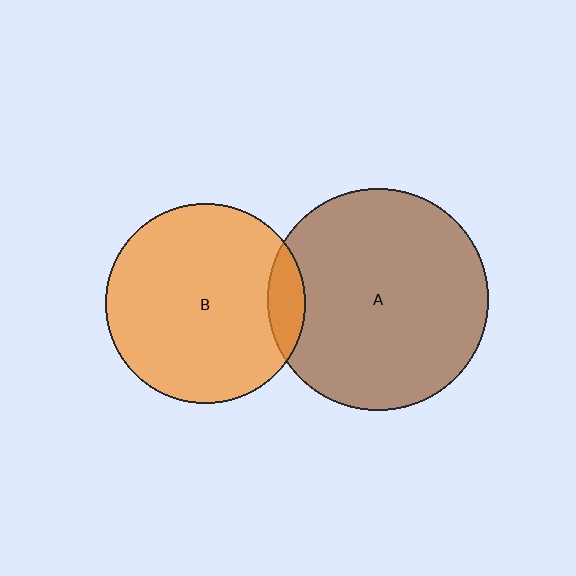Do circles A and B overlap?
Yes.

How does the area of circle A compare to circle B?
Approximately 1.2 times.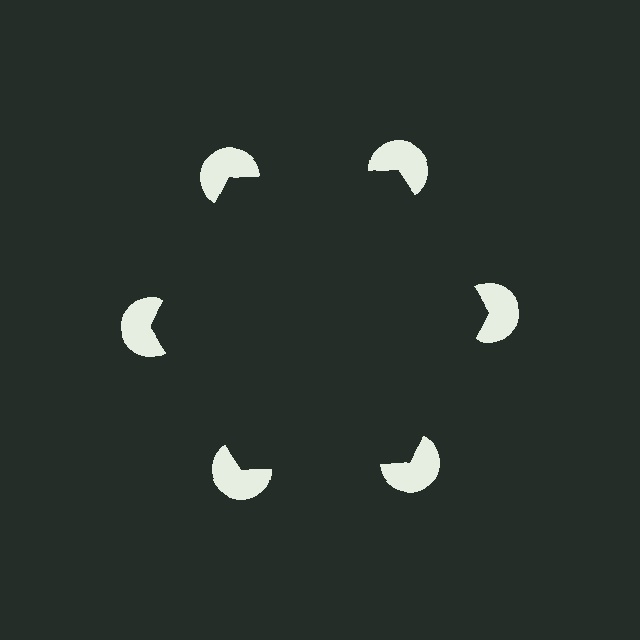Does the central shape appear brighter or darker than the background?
It typically appears slightly darker than the background, even though no actual brightness change is drawn.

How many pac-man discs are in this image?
There are 6 — one at each vertex of the illusory hexagon.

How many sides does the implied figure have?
6 sides.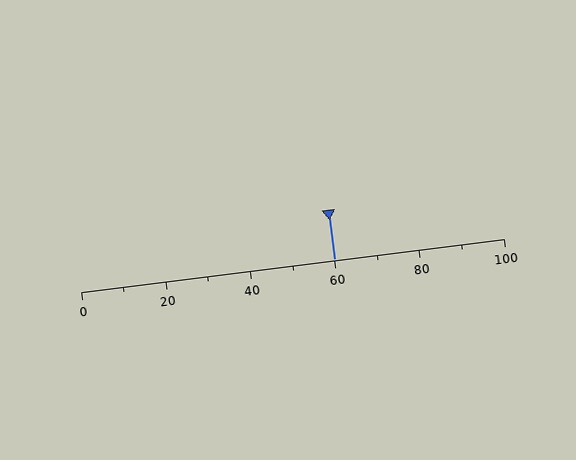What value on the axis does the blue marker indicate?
The marker indicates approximately 60.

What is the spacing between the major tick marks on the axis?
The major ticks are spaced 20 apart.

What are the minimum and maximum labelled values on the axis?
The axis runs from 0 to 100.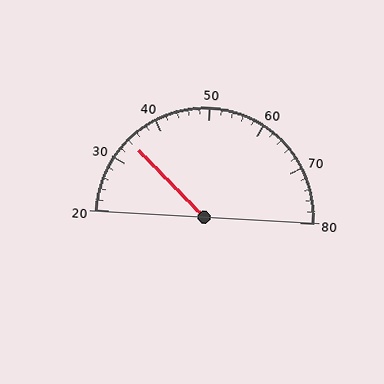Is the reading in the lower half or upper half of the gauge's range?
The reading is in the lower half of the range (20 to 80).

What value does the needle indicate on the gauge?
The needle indicates approximately 34.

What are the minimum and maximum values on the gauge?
The gauge ranges from 20 to 80.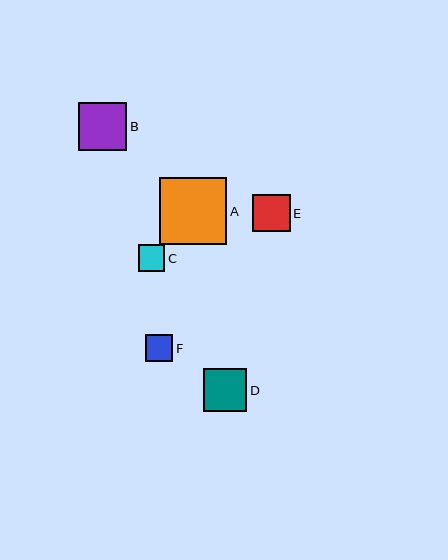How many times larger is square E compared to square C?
Square E is approximately 1.4 times the size of square C.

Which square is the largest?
Square A is the largest with a size of approximately 67 pixels.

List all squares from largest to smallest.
From largest to smallest: A, B, D, E, F, C.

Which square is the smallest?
Square C is the smallest with a size of approximately 26 pixels.